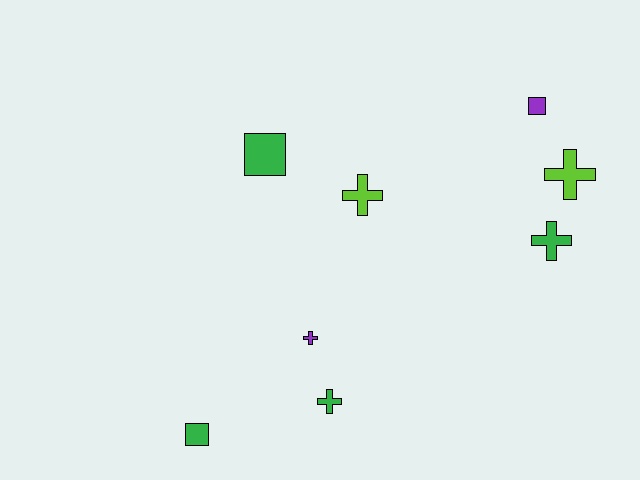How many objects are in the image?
There are 8 objects.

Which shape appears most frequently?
Cross, with 5 objects.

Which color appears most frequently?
Green, with 4 objects.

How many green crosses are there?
There are 2 green crosses.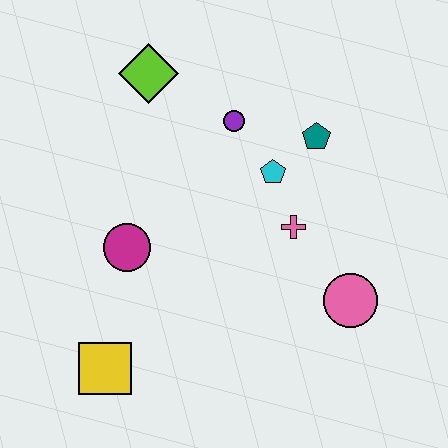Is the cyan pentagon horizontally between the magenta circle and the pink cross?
Yes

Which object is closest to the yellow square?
The magenta circle is closest to the yellow square.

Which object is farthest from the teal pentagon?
The yellow square is farthest from the teal pentagon.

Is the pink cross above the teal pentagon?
No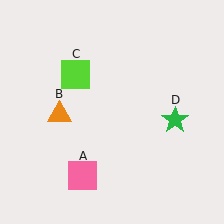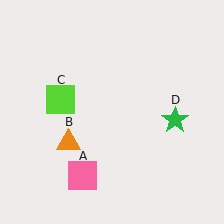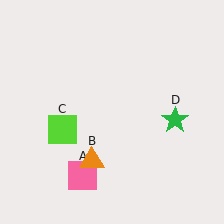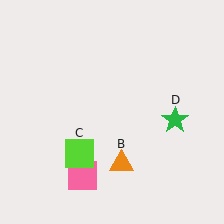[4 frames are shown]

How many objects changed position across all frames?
2 objects changed position: orange triangle (object B), lime square (object C).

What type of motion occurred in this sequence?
The orange triangle (object B), lime square (object C) rotated counterclockwise around the center of the scene.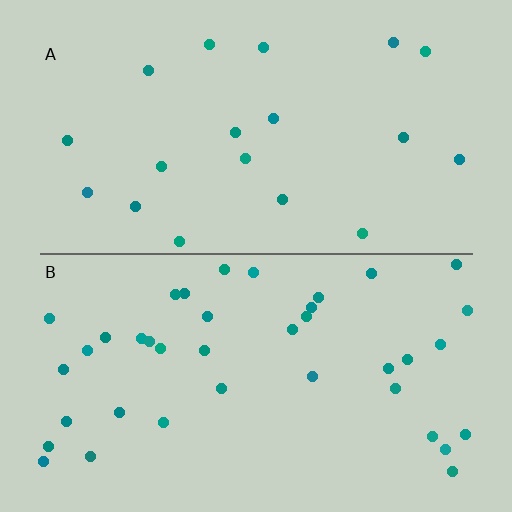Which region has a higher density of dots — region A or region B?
B (the bottom).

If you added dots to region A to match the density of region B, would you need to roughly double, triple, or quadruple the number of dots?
Approximately double.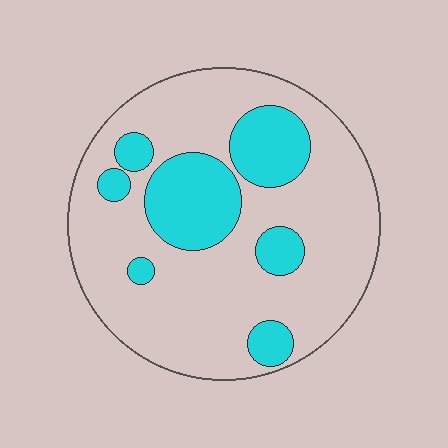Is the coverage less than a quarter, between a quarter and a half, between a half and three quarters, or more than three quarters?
Between a quarter and a half.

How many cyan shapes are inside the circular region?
7.